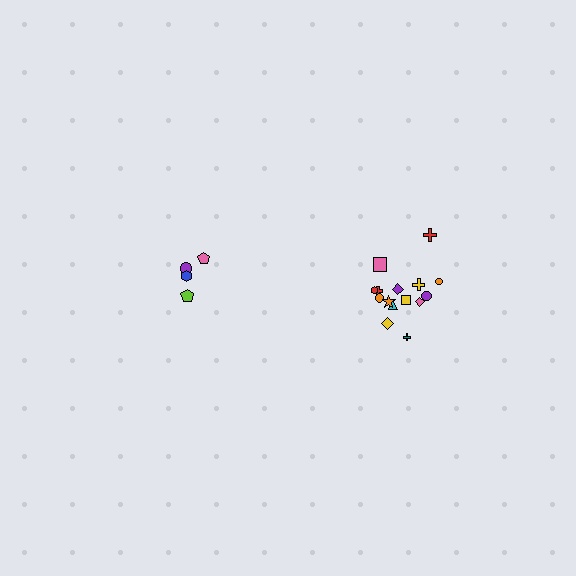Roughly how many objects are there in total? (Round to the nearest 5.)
Roughly 20 objects in total.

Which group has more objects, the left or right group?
The right group.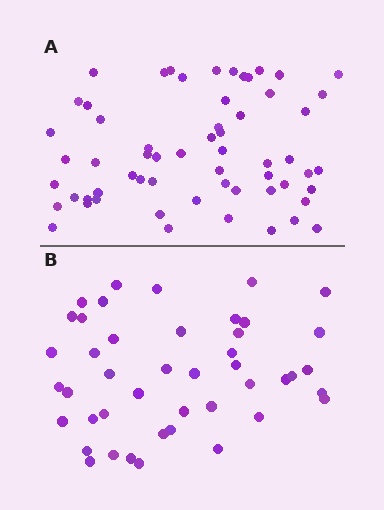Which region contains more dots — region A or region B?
Region A (the top region) has more dots.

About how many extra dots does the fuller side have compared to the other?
Region A has approximately 15 more dots than region B.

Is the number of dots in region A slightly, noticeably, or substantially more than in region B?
Region A has noticeably more, but not dramatically so. The ratio is roughly 1.4 to 1.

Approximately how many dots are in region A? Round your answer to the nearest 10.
About 60 dots.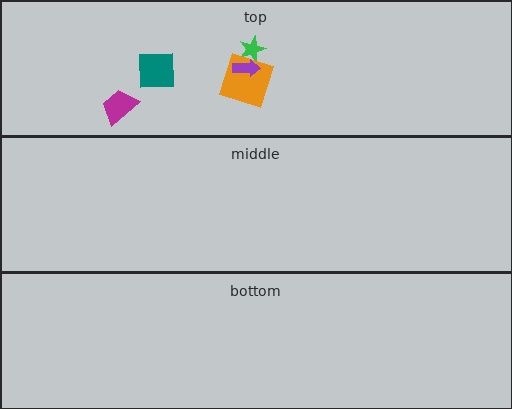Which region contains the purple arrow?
The top region.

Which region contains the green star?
The top region.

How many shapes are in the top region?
5.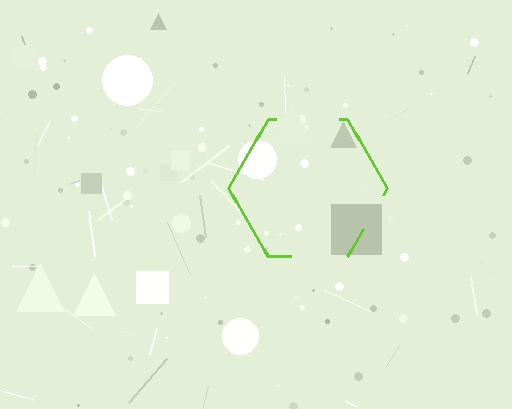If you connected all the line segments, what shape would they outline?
They would outline a hexagon.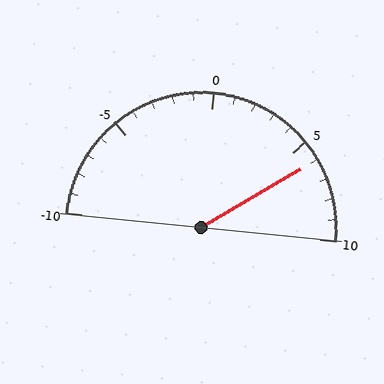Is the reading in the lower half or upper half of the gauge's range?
The reading is in the upper half of the range (-10 to 10).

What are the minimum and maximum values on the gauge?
The gauge ranges from -10 to 10.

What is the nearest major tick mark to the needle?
The nearest major tick mark is 5.